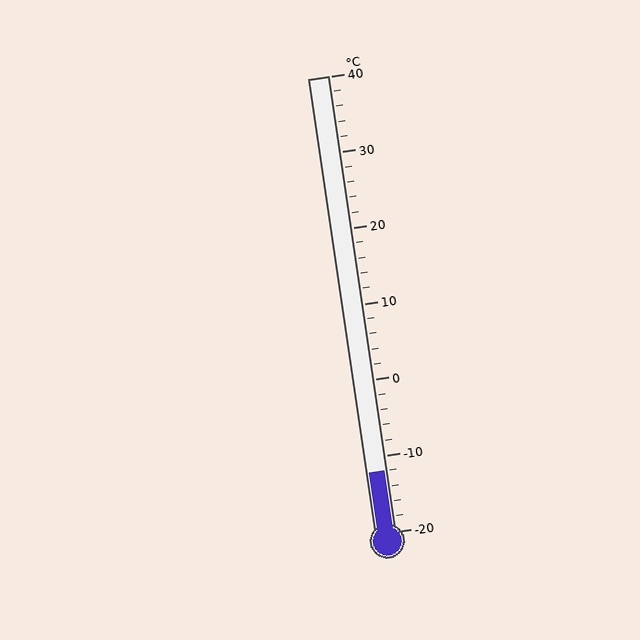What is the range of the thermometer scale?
The thermometer scale ranges from -20°C to 40°C.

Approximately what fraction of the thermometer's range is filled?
The thermometer is filled to approximately 15% of its range.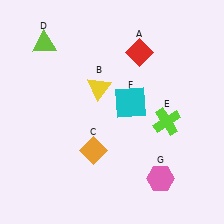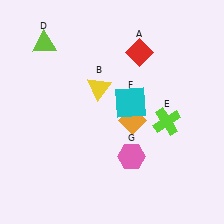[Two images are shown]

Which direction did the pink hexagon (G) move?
The pink hexagon (G) moved left.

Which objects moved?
The objects that moved are: the orange diamond (C), the pink hexagon (G).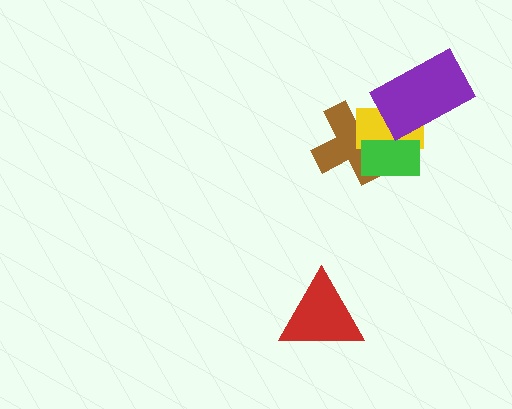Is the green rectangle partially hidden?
No, no other shape covers it.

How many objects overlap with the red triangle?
0 objects overlap with the red triangle.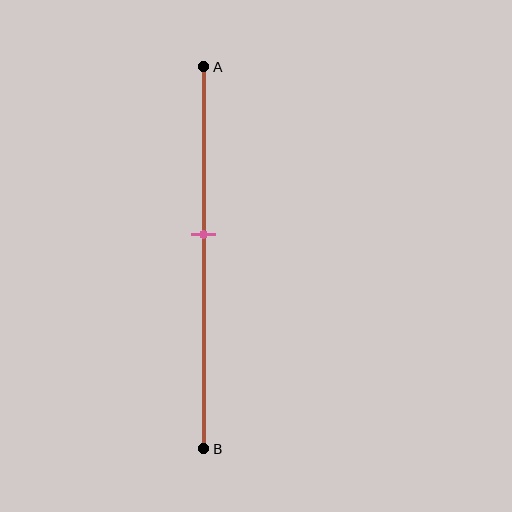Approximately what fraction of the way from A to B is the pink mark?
The pink mark is approximately 45% of the way from A to B.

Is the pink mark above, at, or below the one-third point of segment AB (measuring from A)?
The pink mark is below the one-third point of segment AB.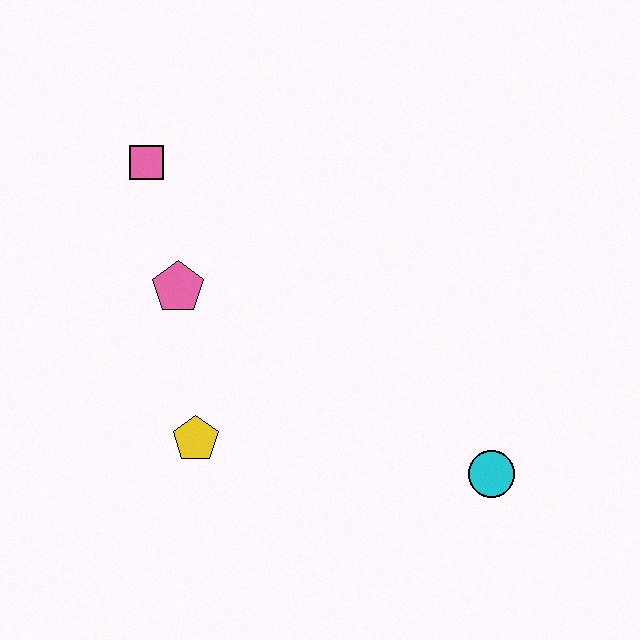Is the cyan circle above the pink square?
No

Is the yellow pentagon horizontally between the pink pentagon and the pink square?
No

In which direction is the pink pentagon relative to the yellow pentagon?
The pink pentagon is above the yellow pentagon.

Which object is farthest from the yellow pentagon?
The cyan circle is farthest from the yellow pentagon.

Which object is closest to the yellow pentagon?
The pink pentagon is closest to the yellow pentagon.